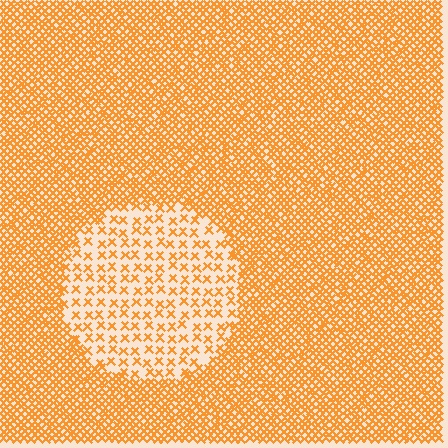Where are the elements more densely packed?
The elements are more densely packed outside the circle boundary.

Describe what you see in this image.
The image contains small orange elements arranged at two different densities. A circle-shaped region is visible where the elements are less densely packed than the surrounding area.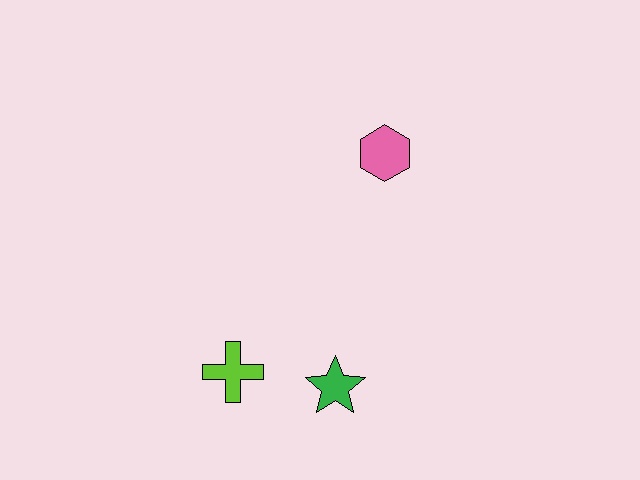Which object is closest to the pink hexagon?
The green star is closest to the pink hexagon.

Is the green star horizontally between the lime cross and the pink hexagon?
Yes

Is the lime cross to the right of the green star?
No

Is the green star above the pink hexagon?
No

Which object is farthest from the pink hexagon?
The lime cross is farthest from the pink hexagon.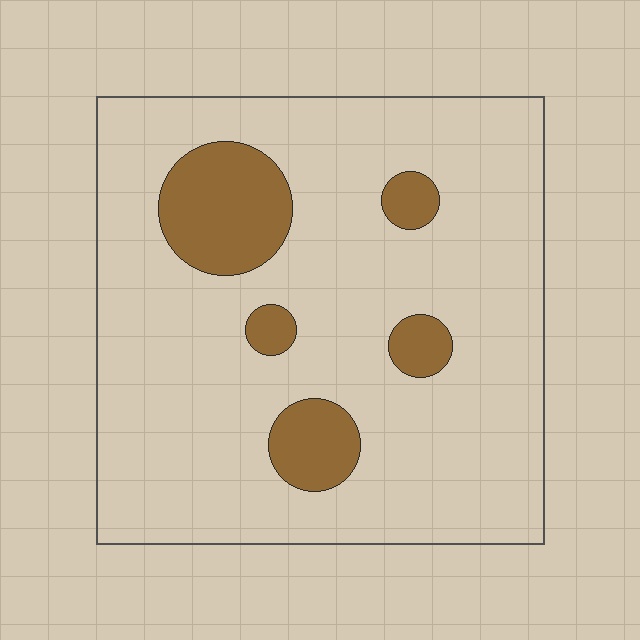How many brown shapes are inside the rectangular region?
5.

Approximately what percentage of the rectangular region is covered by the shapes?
Approximately 15%.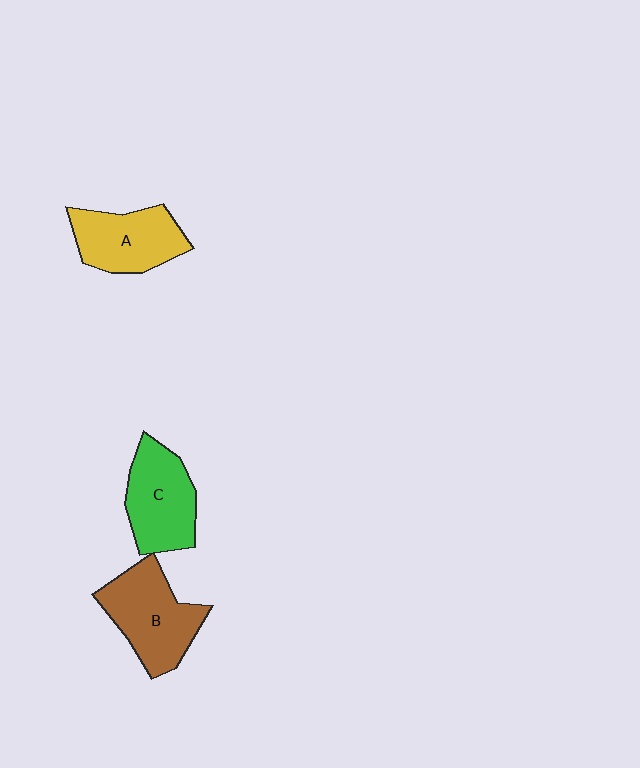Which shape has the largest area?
Shape B (brown).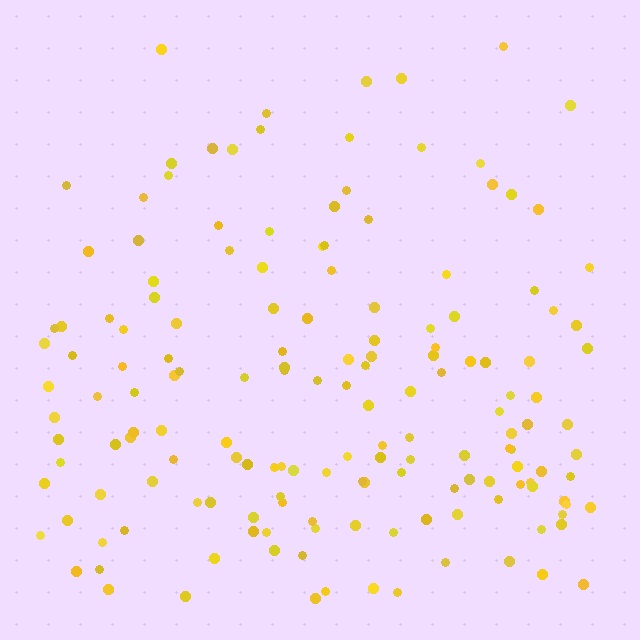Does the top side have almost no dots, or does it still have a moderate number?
Still a moderate number, just noticeably fewer than the bottom.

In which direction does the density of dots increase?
From top to bottom, with the bottom side densest.